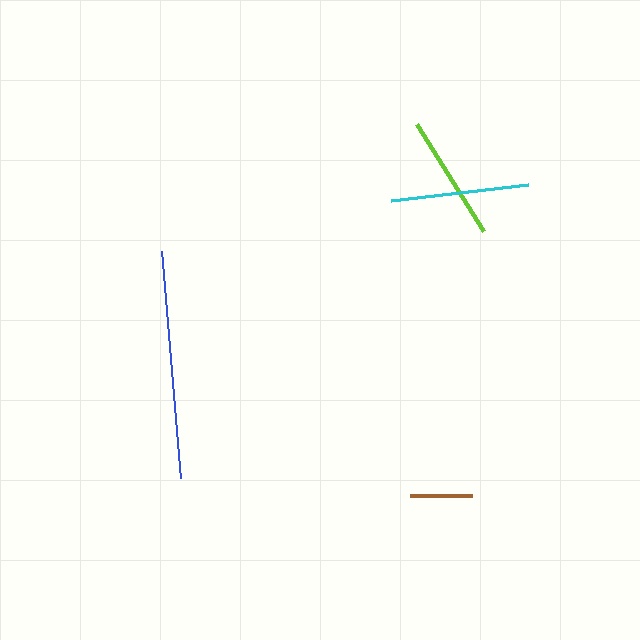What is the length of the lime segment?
The lime segment is approximately 127 pixels long.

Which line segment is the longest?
The blue line is the longest at approximately 229 pixels.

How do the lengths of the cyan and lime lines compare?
The cyan and lime lines are approximately the same length.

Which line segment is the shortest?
The brown line is the shortest at approximately 62 pixels.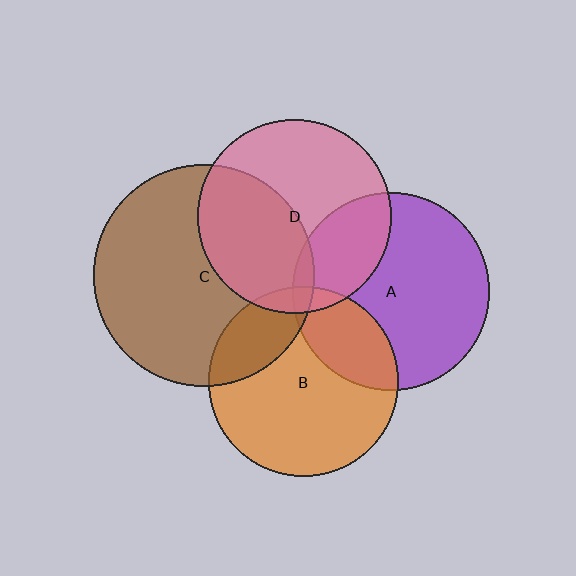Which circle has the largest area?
Circle C (brown).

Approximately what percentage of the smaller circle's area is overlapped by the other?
Approximately 5%.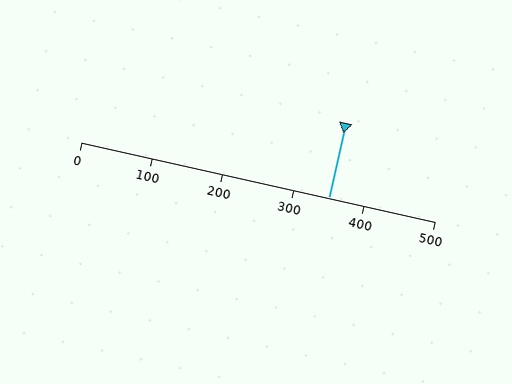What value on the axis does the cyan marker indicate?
The marker indicates approximately 350.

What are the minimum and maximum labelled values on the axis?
The axis runs from 0 to 500.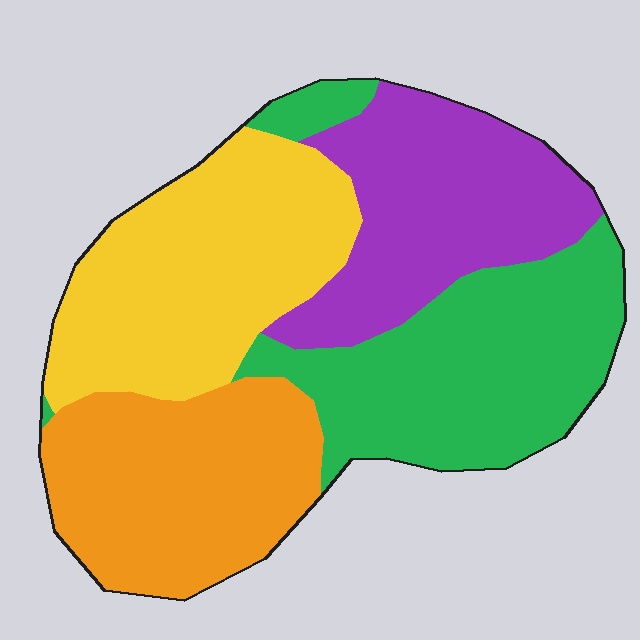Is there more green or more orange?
Green.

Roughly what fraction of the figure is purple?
Purple takes up about one fifth (1/5) of the figure.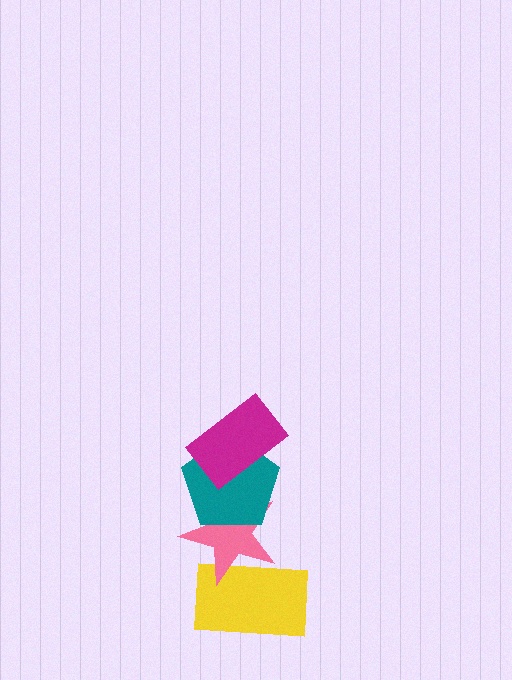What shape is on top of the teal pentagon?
The magenta rectangle is on top of the teal pentagon.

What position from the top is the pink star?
The pink star is 3rd from the top.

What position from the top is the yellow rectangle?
The yellow rectangle is 4th from the top.